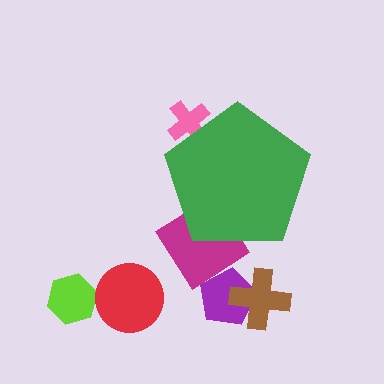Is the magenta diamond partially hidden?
Yes, the magenta diamond is partially hidden behind the green pentagon.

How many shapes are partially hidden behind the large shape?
2 shapes are partially hidden.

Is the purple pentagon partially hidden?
No, the purple pentagon is fully visible.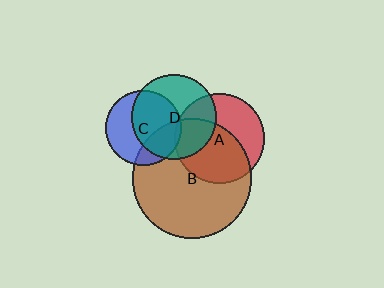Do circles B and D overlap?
Yes.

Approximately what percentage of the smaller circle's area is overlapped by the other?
Approximately 35%.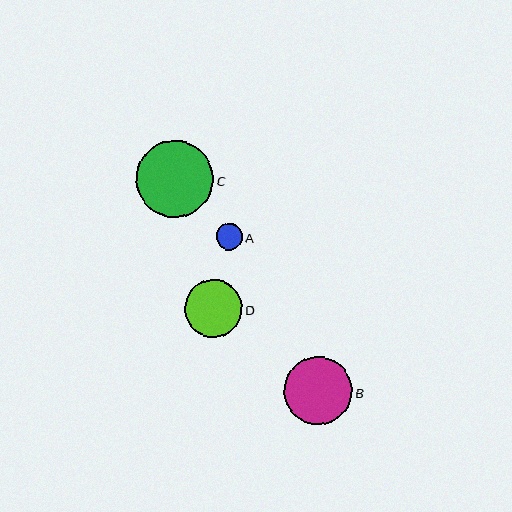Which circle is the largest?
Circle C is the largest with a size of approximately 77 pixels.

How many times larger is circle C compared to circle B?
Circle C is approximately 1.1 times the size of circle B.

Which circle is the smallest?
Circle A is the smallest with a size of approximately 26 pixels.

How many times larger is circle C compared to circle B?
Circle C is approximately 1.1 times the size of circle B.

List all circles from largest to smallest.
From largest to smallest: C, B, D, A.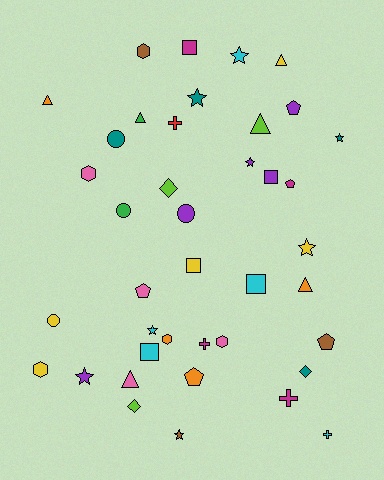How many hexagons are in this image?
There are 5 hexagons.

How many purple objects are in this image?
There are 5 purple objects.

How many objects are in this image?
There are 40 objects.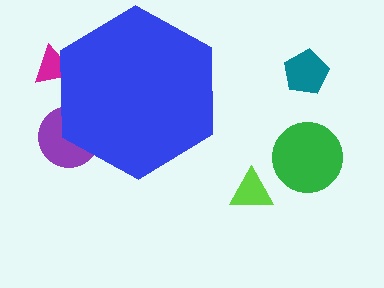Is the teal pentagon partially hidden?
No, the teal pentagon is fully visible.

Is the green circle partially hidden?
No, the green circle is fully visible.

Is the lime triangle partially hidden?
No, the lime triangle is fully visible.